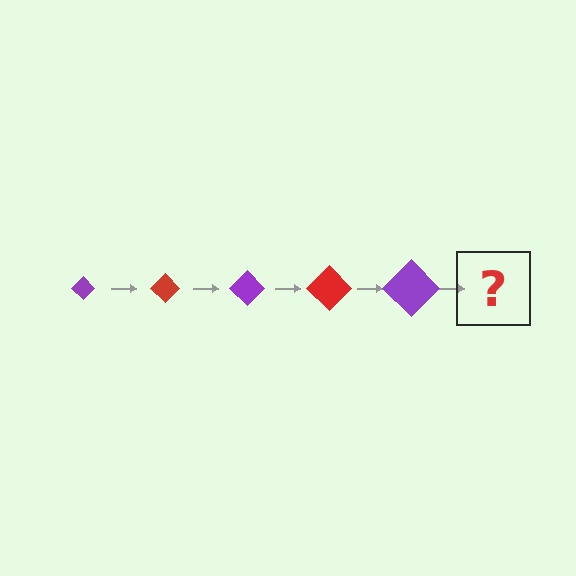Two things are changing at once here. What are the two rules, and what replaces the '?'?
The two rules are that the diamond grows larger each step and the color cycles through purple and red. The '?' should be a red diamond, larger than the previous one.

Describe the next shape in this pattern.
It should be a red diamond, larger than the previous one.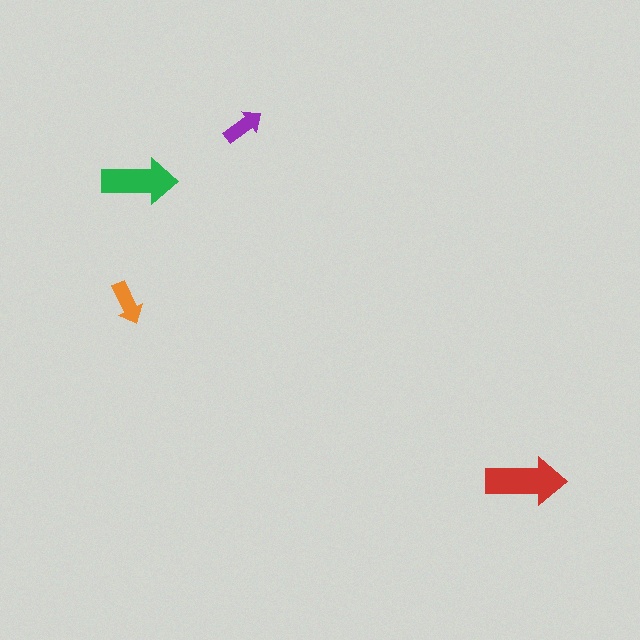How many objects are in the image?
There are 4 objects in the image.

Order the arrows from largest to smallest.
the red one, the green one, the orange one, the purple one.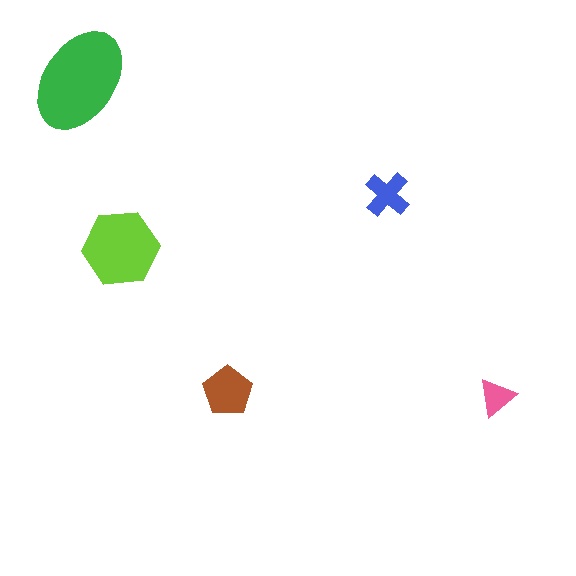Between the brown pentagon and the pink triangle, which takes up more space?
The brown pentagon.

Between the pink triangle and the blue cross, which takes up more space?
The blue cross.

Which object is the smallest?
The pink triangle.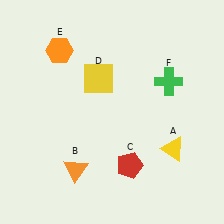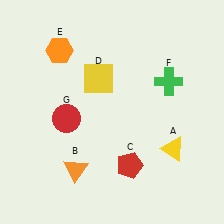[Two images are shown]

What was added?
A red circle (G) was added in Image 2.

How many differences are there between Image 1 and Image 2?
There is 1 difference between the two images.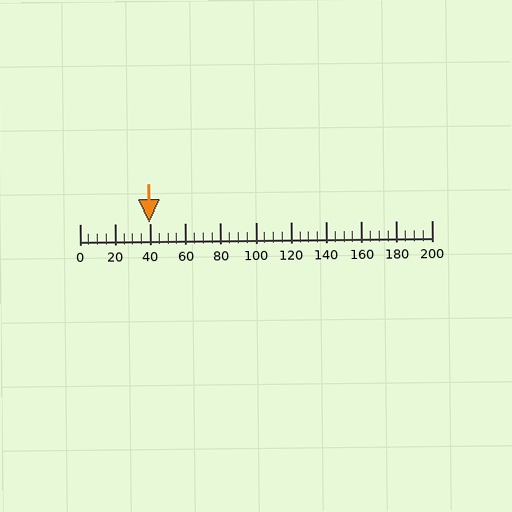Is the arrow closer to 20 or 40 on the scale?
The arrow is closer to 40.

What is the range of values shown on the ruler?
The ruler shows values from 0 to 200.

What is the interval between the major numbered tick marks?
The major tick marks are spaced 20 units apart.